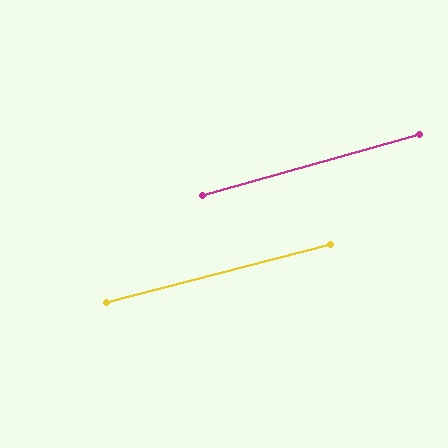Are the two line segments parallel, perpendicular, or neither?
Parallel — their directions differ by only 1.0°.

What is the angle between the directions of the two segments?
Approximately 1 degree.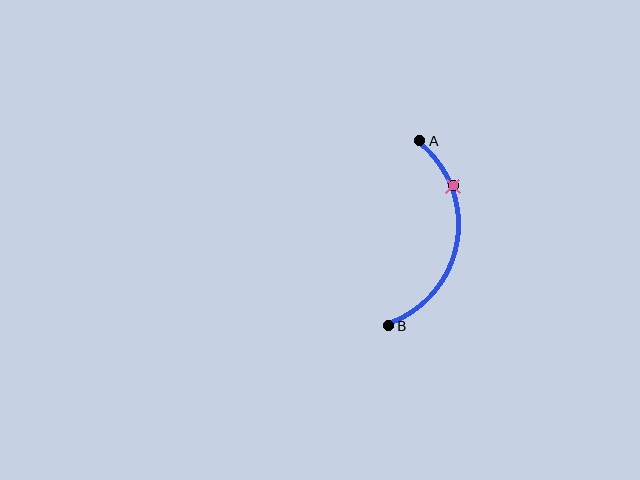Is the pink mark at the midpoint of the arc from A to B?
No. The pink mark lies on the arc but is closer to endpoint A. The arc midpoint would be at the point on the curve equidistant along the arc from both A and B.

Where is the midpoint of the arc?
The arc midpoint is the point on the curve farthest from the straight line joining A and B. It sits to the right of that line.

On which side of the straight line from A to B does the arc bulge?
The arc bulges to the right of the straight line connecting A and B.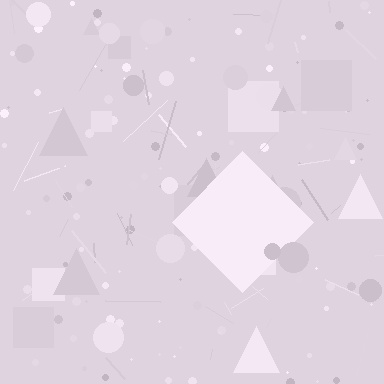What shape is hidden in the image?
A diamond is hidden in the image.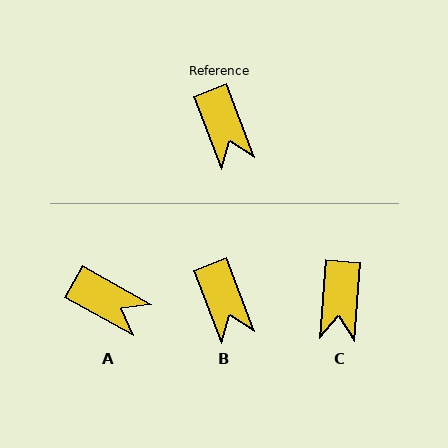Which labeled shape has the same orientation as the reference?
B.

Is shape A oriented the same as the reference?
No, it is off by about 40 degrees.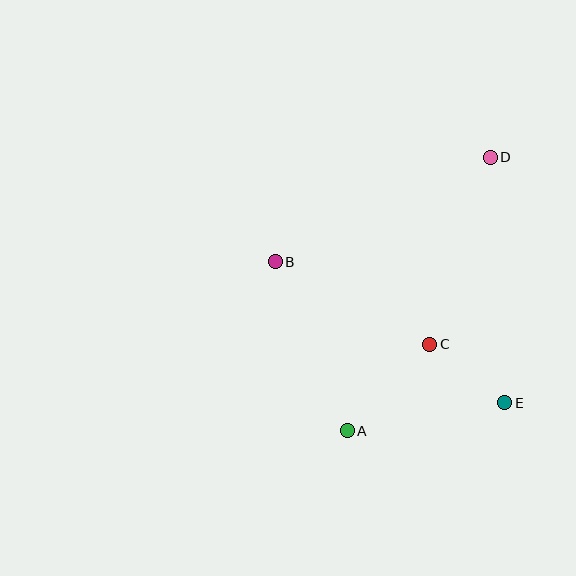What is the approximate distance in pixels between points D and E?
The distance between D and E is approximately 246 pixels.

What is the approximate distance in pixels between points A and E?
The distance between A and E is approximately 160 pixels.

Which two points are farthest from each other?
Points A and D are farthest from each other.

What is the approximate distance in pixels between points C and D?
The distance between C and D is approximately 196 pixels.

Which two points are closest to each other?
Points C and E are closest to each other.